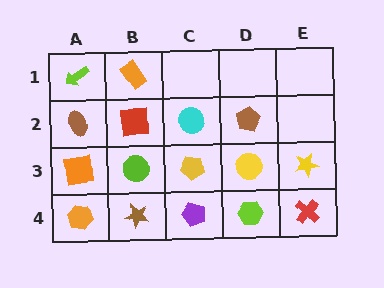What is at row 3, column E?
A yellow star.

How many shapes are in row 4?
5 shapes.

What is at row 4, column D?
A lime hexagon.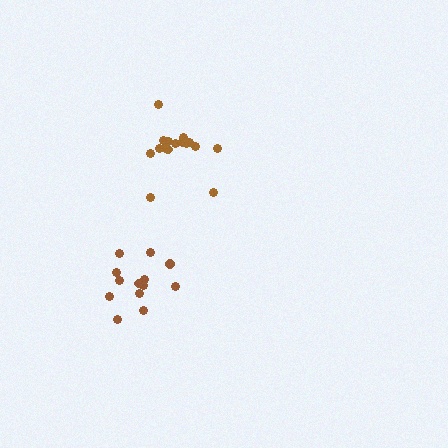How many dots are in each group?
Group 1: 13 dots, Group 2: 16 dots (29 total).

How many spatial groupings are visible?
There are 2 spatial groupings.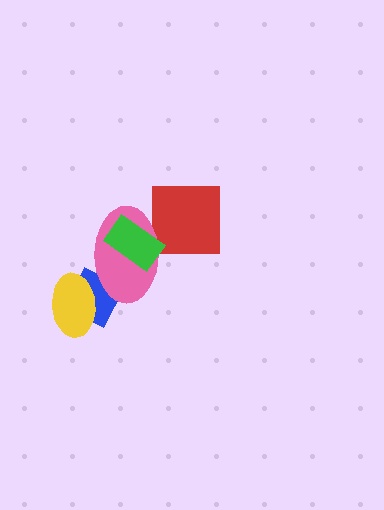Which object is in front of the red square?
The pink ellipse is in front of the red square.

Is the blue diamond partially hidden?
Yes, it is partially covered by another shape.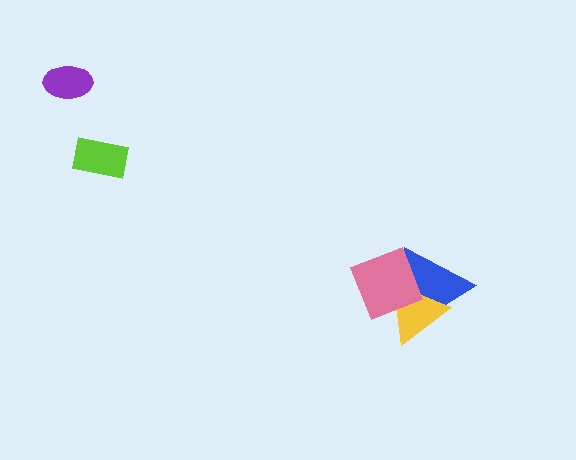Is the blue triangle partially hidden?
Yes, it is partially covered by another shape.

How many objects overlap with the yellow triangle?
2 objects overlap with the yellow triangle.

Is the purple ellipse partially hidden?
No, no other shape covers it.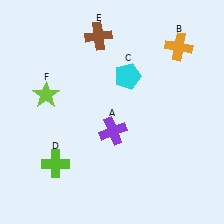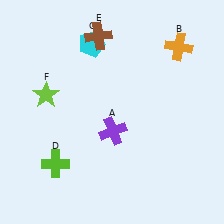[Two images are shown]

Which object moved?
The cyan pentagon (C) moved left.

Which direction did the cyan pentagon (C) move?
The cyan pentagon (C) moved left.